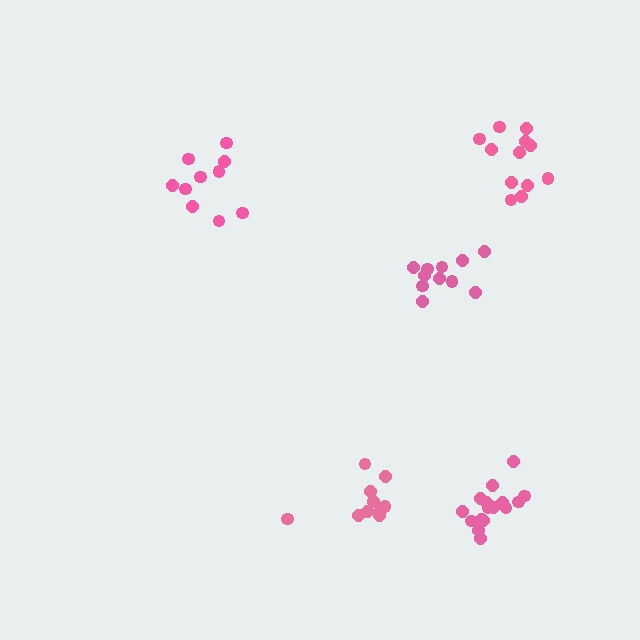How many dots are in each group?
Group 1: 12 dots, Group 2: 11 dots, Group 3: 10 dots, Group 4: 10 dots, Group 5: 16 dots (59 total).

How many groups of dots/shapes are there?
There are 5 groups.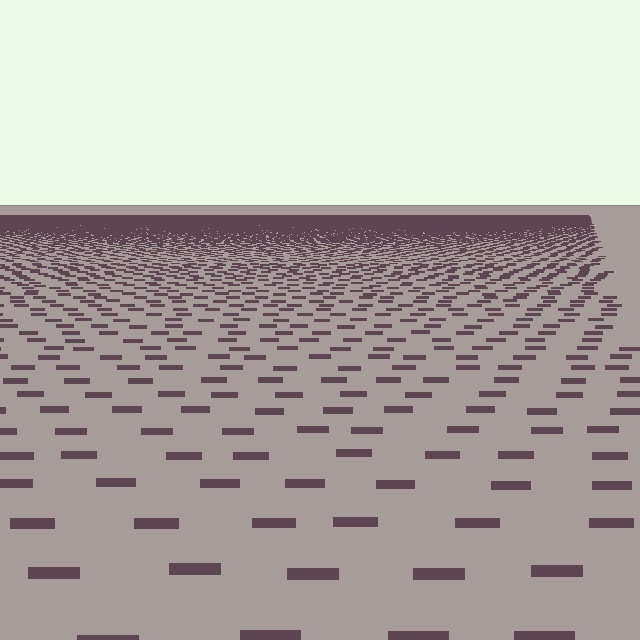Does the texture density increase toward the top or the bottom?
Density increases toward the top.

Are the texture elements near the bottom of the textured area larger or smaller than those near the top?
Larger. Near the bottom, elements are closer to the viewer and appear at a bigger on-screen size.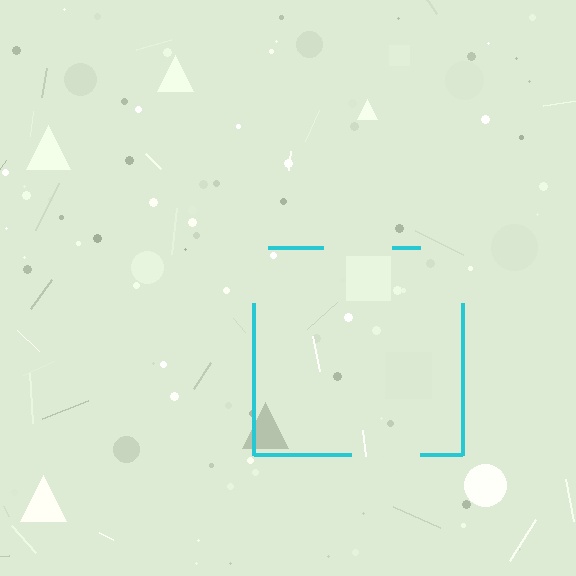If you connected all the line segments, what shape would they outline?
They would outline a square.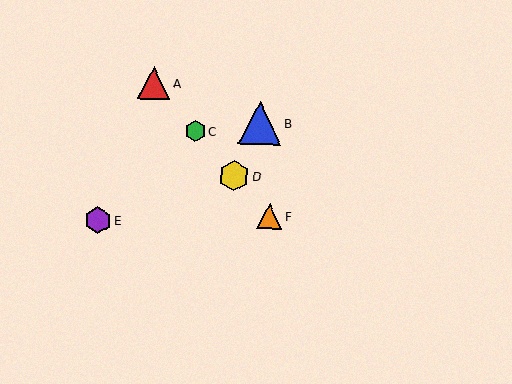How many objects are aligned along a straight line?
4 objects (A, C, D, F) are aligned along a straight line.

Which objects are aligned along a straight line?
Objects A, C, D, F are aligned along a straight line.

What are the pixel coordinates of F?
Object F is at (269, 217).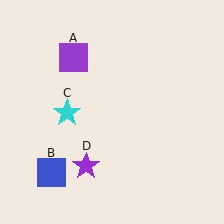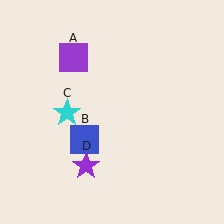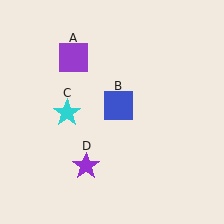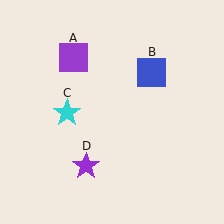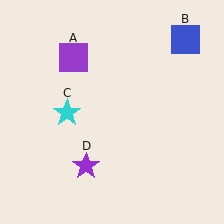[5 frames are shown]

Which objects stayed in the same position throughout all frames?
Purple square (object A) and cyan star (object C) and purple star (object D) remained stationary.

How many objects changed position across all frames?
1 object changed position: blue square (object B).